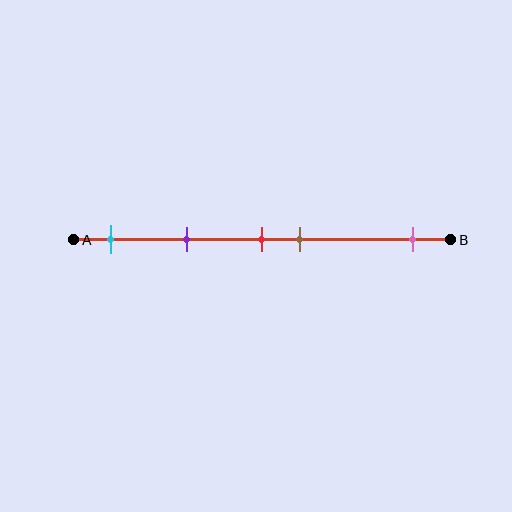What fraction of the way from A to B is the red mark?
The red mark is approximately 50% (0.5) of the way from A to B.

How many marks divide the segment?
There are 5 marks dividing the segment.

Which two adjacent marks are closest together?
The red and brown marks are the closest adjacent pair.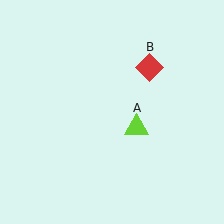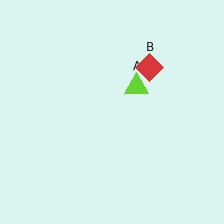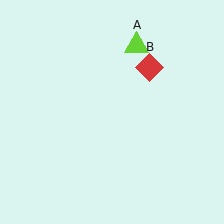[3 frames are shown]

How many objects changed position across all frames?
1 object changed position: lime triangle (object A).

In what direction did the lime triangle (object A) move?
The lime triangle (object A) moved up.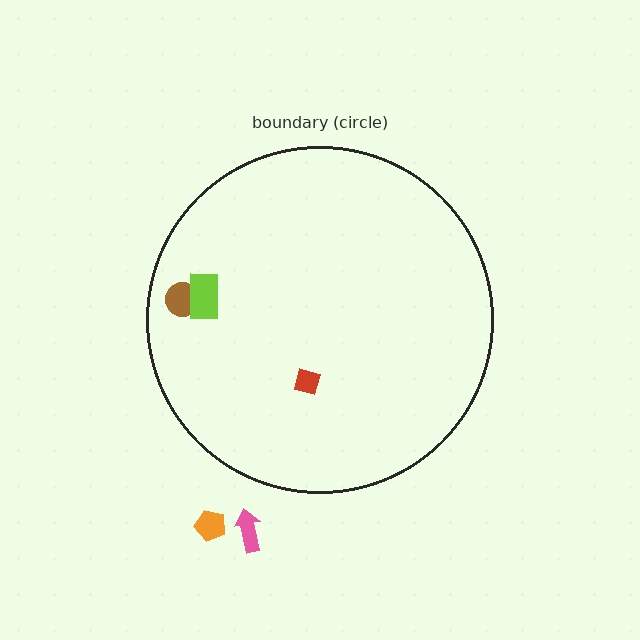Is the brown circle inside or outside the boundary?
Inside.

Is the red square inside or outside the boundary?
Inside.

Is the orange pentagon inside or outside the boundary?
Outside.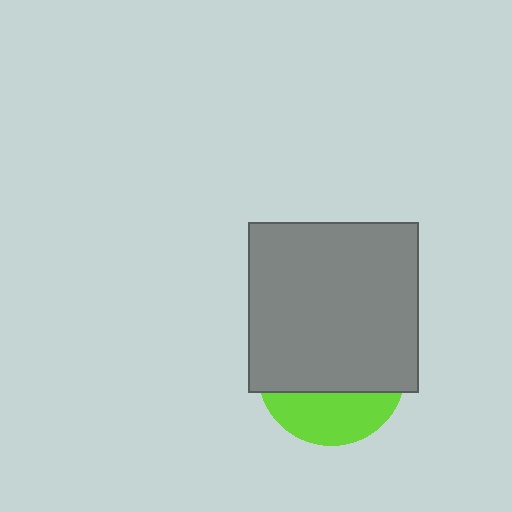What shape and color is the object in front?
The object in front is a gray square.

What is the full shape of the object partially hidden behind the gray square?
The partially hidden object is a lime circle.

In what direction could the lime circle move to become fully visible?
The lime circle could move down. That would shift it out from behind the gray square entirely.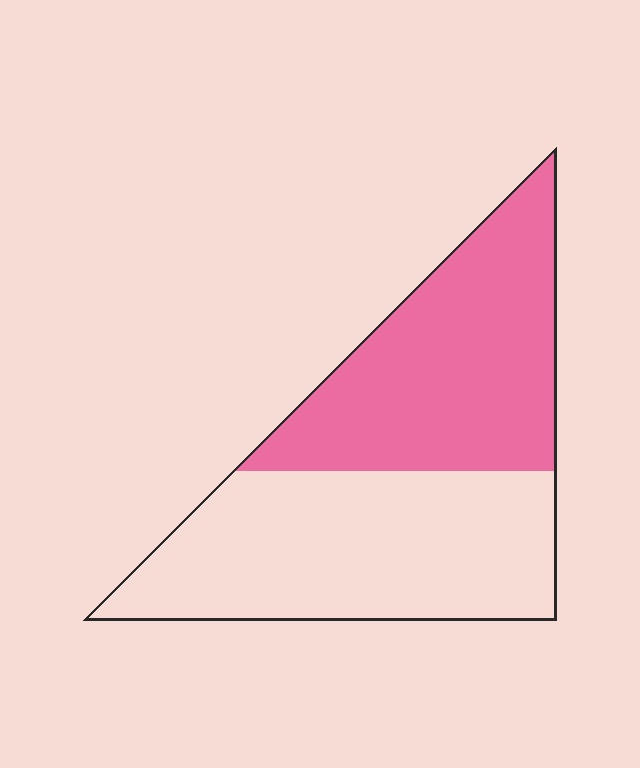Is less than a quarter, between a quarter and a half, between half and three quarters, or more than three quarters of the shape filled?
Between a quarter and a half.